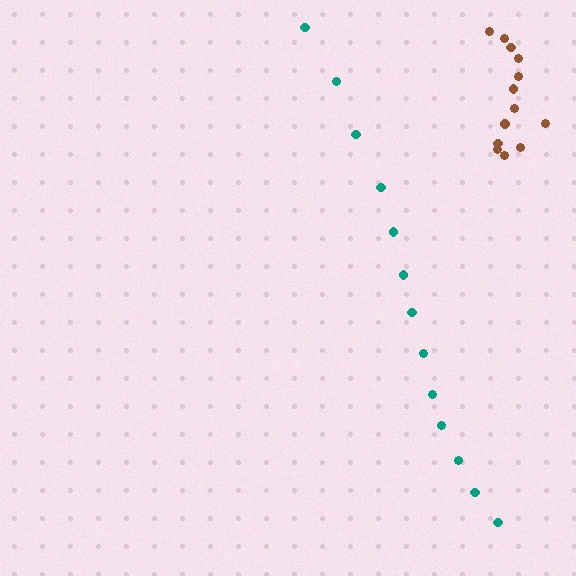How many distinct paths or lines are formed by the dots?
There are 2 distinct paths.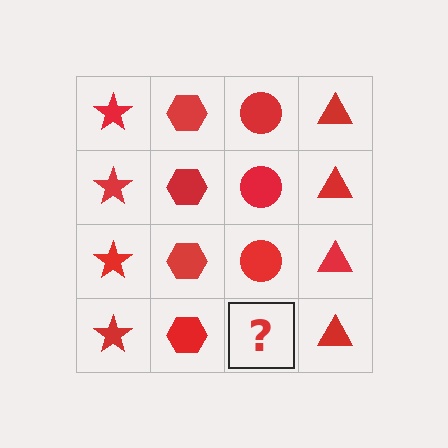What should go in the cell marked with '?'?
The missing cell should contain a red circle.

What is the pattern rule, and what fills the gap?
The rule is that each column has a consistent shape. The gap should be filled with a red circle.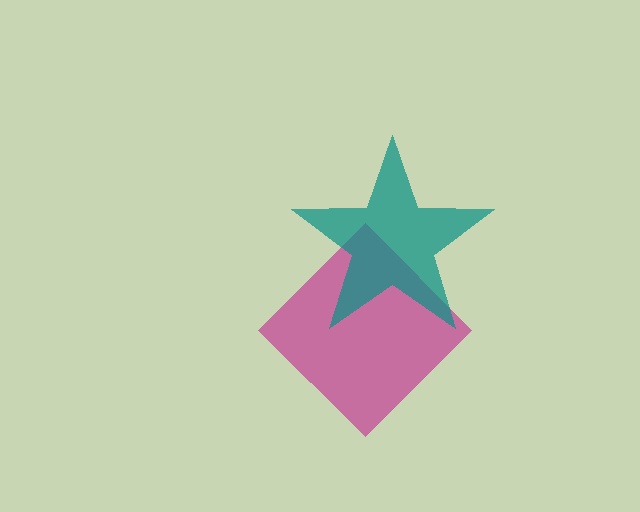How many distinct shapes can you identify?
There are 2 distinct shapes: a magenta diamond, a teal star.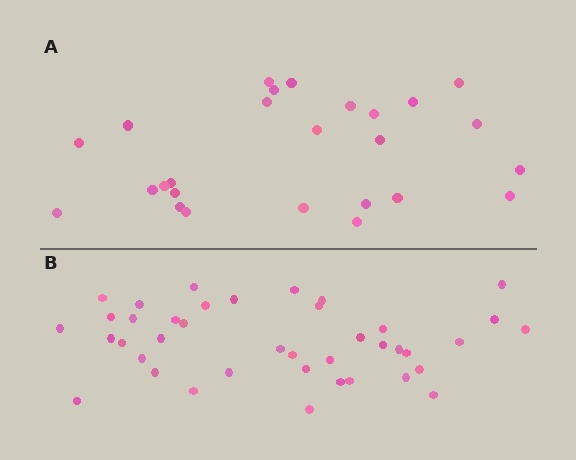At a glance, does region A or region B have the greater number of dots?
Region B (the bottom region) has more dots.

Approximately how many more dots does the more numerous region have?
Region B has approximately 15 more dots than region A.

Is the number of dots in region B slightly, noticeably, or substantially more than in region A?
Region B has substantially more. The ratio is roughly 1.5 to 1.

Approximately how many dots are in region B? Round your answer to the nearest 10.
About 40 dots.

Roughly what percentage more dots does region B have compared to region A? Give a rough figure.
About 55% more.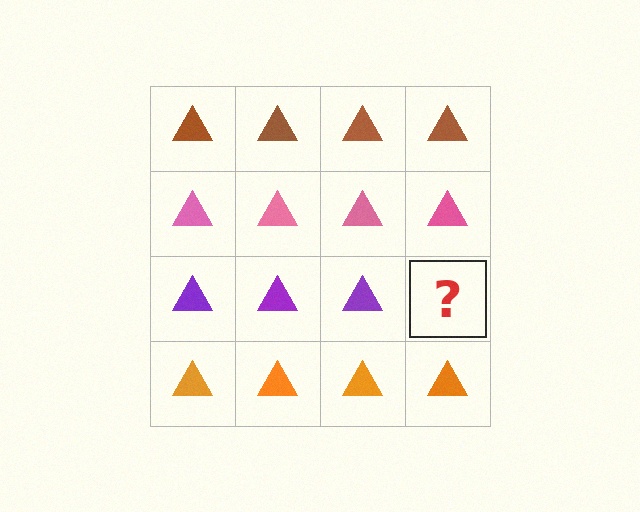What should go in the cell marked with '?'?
The missing cell should contain a purple triangle.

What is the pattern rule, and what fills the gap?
The rule is that each row has a consistent color. The gap should be filled with a purple triangle.